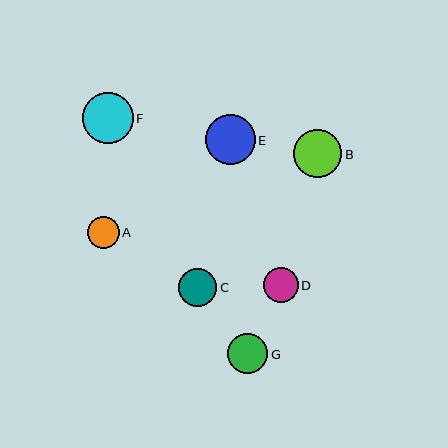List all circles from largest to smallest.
From largest to smallest: F, E, B, G, C, D, A.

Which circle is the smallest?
Circle A is the smallest with a size of approximately 32 pixels.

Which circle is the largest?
Circle F is the largest with a size of approximately 51 pixels.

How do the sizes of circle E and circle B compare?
Circle E and circle B are approximately the same size.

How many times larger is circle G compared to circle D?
Circle G is approximately 1.2 times the size of circle D.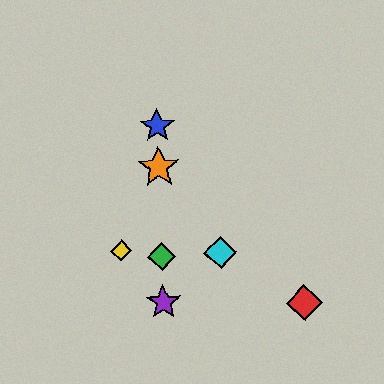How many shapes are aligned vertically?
4 shapes (the blue star, the green diamond, the purple star, the orange star) are aligned vertically.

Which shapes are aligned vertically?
The blue star, the green diamond, the purple star, the orange star are aligned vertically.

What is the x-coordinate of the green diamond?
The green diamond is at x≈162.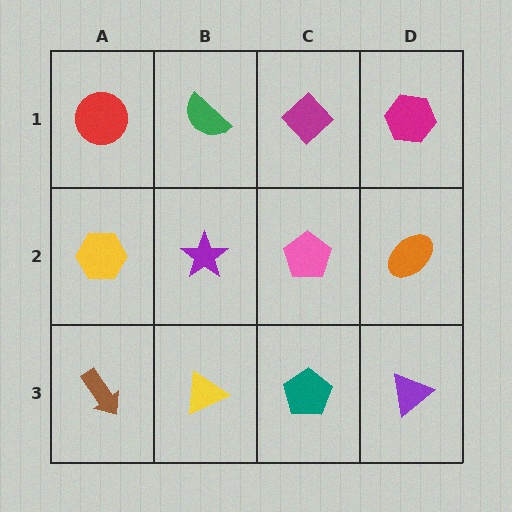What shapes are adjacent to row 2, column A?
A red circle (row 1, column A), a brown arrow (row 3, column A), a purple star (row 2, column B).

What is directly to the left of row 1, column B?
A red circle.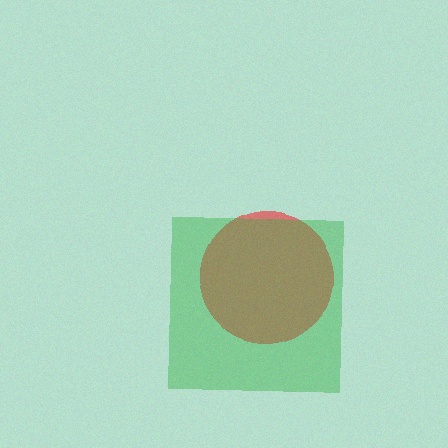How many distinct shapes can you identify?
There are 2 distinct shapes: a red circle, a green square.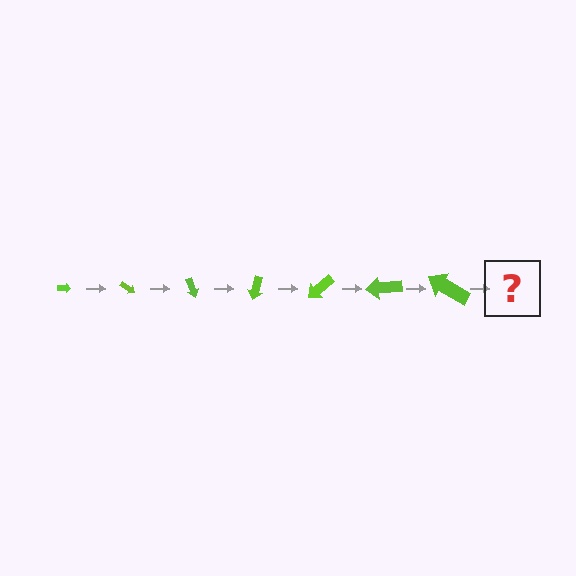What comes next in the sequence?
The next element should be an arrow, larger than the previous one and rotated 245 degrees from the start.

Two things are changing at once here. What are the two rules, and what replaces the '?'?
The two rules are that the arrow grows larger each step and it rotates 35 degrees each step. The '?' should be an arrow, larger than the previous one and rotated 245 degrees from the start.